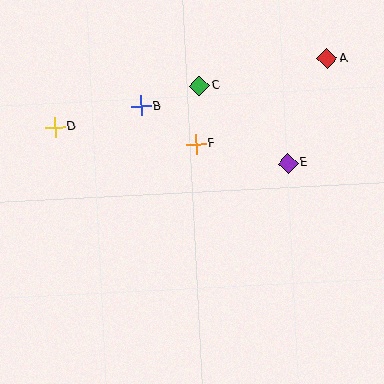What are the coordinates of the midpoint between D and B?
The midpoint between D and B is at (98, 117).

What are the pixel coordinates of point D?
Point D is at (55, 127).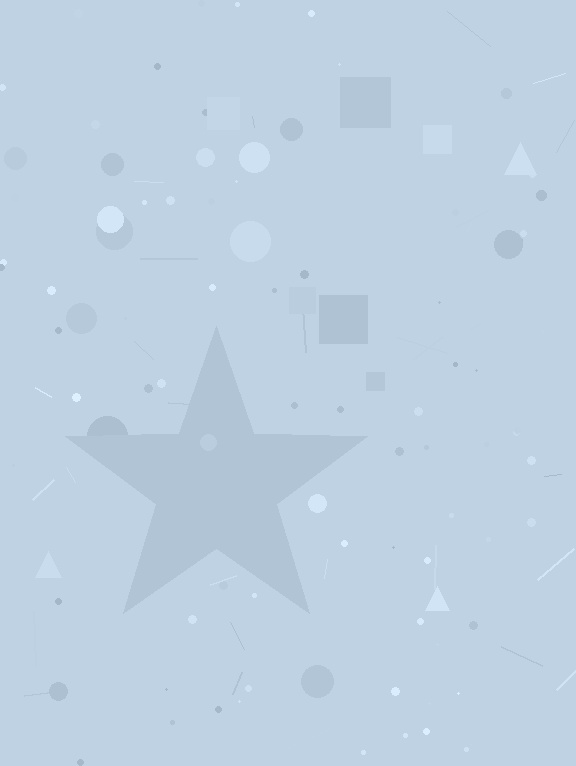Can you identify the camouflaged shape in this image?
The camouflaged shape is a star.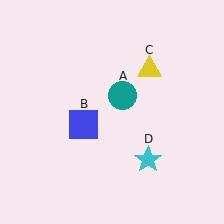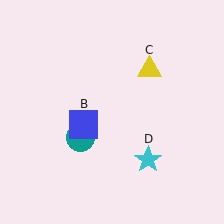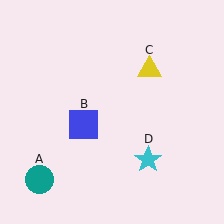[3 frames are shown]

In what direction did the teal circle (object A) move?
The teal circle (object A) moved down and to the left.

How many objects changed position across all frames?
1 object changed position: teal circle (object A).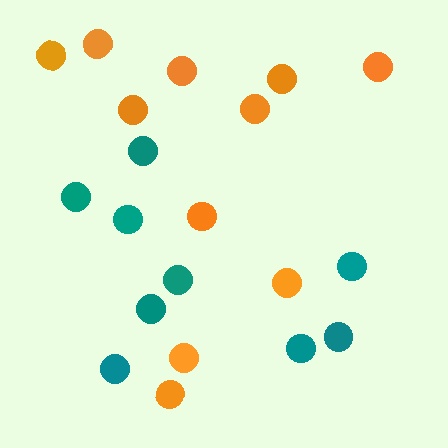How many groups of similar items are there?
There are 2 groups: one group of teal circles (9) and one group of orange circles (11).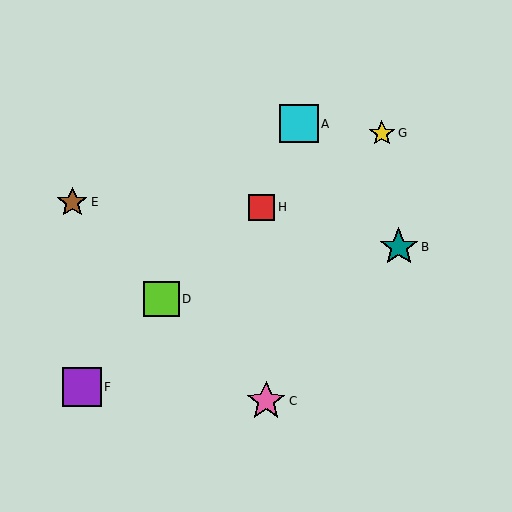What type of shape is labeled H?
Shape H is a red square.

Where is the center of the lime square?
The center of the lime square is at (162, 299).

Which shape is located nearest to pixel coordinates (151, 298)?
The lime square (labeled D) at (162, 299) is nearest to that location.